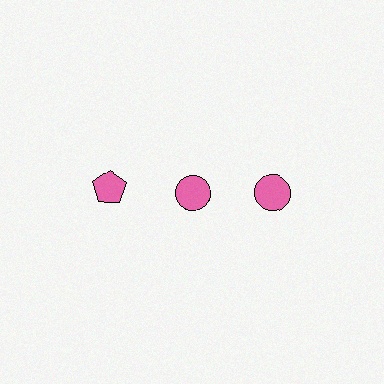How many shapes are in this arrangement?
There are 3 shapes arranged in a grid pattern.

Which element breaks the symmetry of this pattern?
The pink pentagon in the top row, leftmost column breaks the symmetry. All other shapes are pink circles.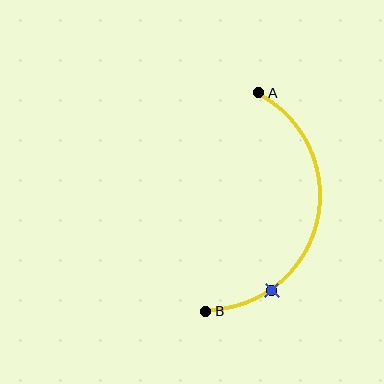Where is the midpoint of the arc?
The arc midpoint is the point on the curve farthest from the straight line joining A and B. It sits to the right of that line.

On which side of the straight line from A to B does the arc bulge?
The arc bulges to the right of the straight line connecting A and B.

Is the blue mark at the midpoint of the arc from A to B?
No. The blue mark lies on the arc but is closer to endpoint B. The arc midpoint would be at the point on the curve equidistant along the arc from both A and B.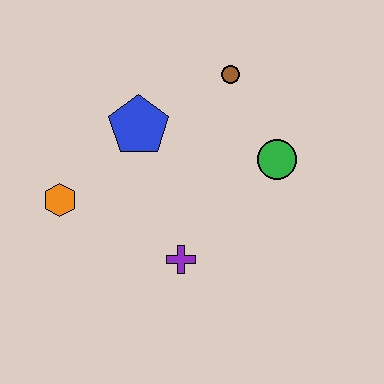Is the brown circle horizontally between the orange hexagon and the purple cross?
No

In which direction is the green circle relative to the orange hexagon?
The green circle is to the right of the orange hexagon.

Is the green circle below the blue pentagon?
Yes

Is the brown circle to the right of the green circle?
No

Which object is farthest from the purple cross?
The brown circle is farthest from the purple cross.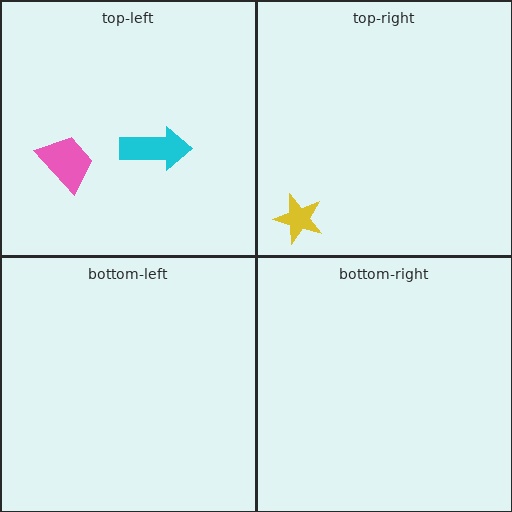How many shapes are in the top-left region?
2.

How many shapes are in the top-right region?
1.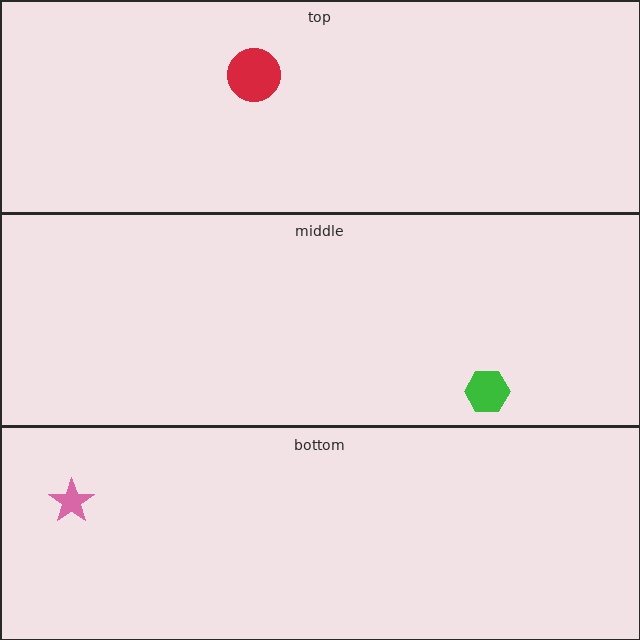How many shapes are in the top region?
1.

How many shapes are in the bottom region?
1.